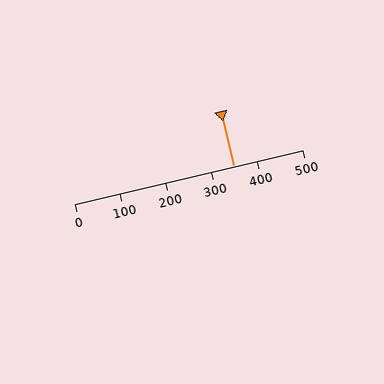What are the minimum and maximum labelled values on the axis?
The axis runs from 0 to 500.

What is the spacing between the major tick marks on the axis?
The major ticks are spaced 100 apart.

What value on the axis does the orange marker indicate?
The marker indicates approximately 350.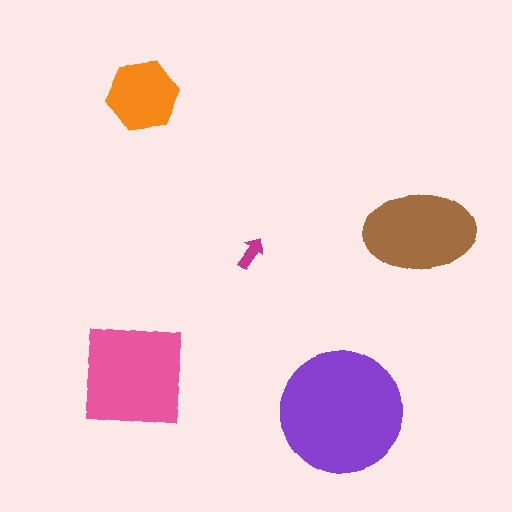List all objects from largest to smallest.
The purple circle, the pink square, the brown ellipse, the orange hexagon, the magenta arrow.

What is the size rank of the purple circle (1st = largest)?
1st.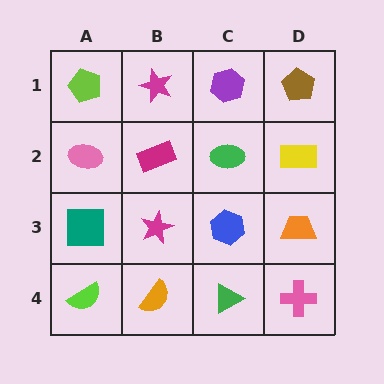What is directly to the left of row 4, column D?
A green triangle.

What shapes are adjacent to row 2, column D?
A brown pentagon (row 1, column D), an orange trapezoid (row 3, column D), a green ellipse (row 2, column C).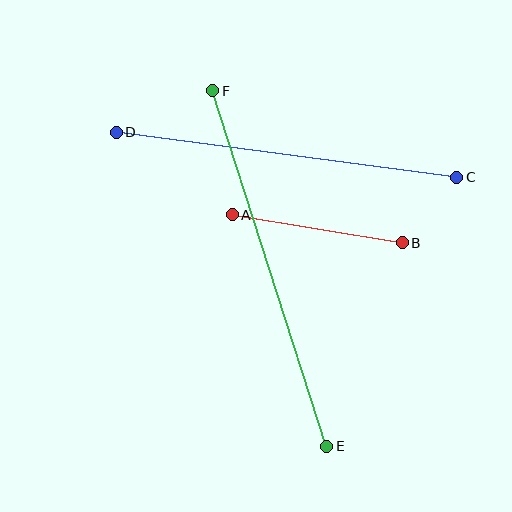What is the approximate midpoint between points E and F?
The midpoint is at approximately (270, 269) pixels.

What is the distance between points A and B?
The distance is approximately 172 pixels.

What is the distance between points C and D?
The distance is approximately 344 pixels.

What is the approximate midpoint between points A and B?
The midpoint is at approximately (317, 229) pixels.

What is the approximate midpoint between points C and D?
The midpoint is at approximately (286, 155) pixels.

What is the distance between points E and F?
The distance is approximately 374 pixels.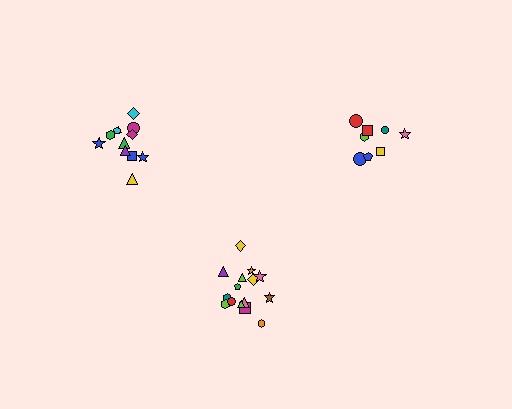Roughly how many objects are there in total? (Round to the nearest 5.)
Roughly 35 objects in total.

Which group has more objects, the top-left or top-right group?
The top-left group.